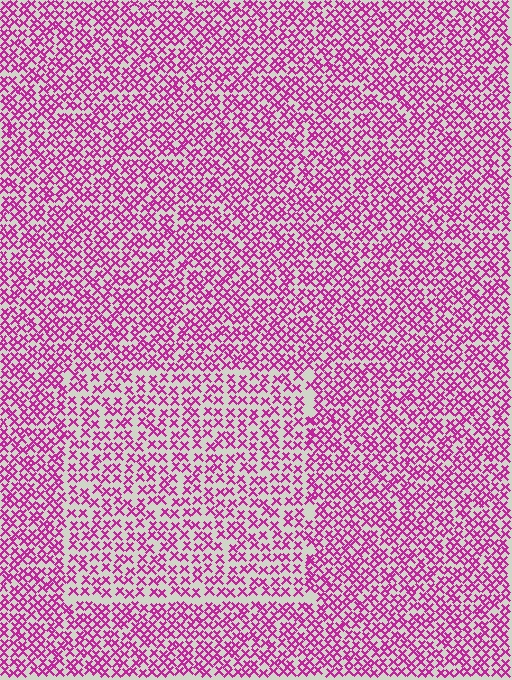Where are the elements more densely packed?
The elements are more densely packed outside the rectangle boundary.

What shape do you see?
I see a rectangle.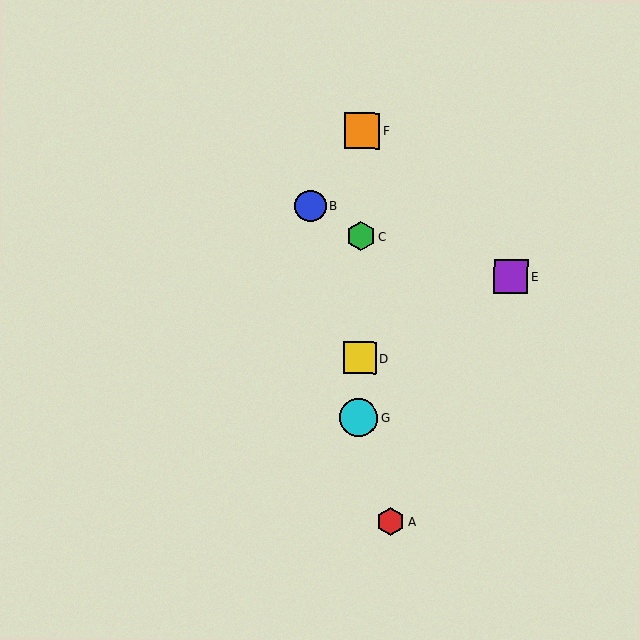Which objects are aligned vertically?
Objects C, D, F, G are aligned vertically.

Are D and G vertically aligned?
Yes, both are at x≈360.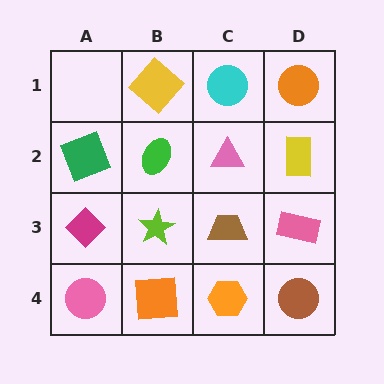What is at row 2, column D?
A yellow rectangle.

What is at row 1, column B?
A yellow diamond.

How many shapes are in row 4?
4 shapes.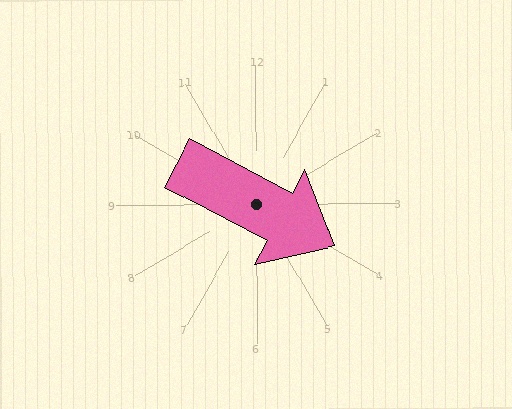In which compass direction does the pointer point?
Southeast.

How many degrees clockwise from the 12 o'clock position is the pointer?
Approximately 118 degrees.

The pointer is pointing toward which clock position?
Roughly 4 o'clock.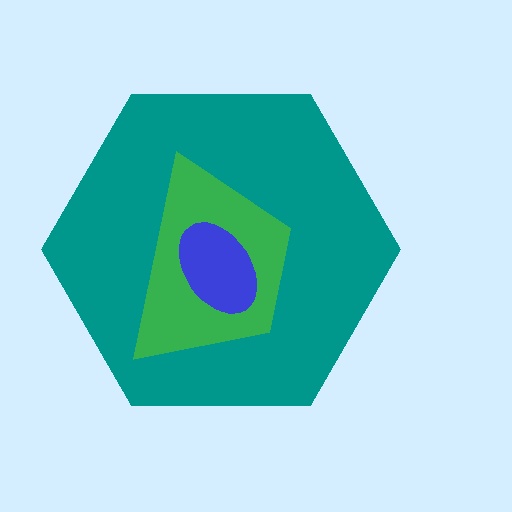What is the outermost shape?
The teal hexagon.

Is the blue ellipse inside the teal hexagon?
Yes.